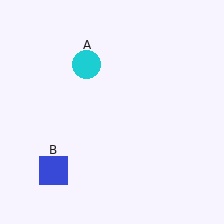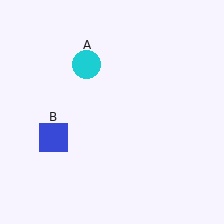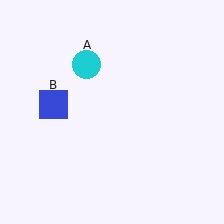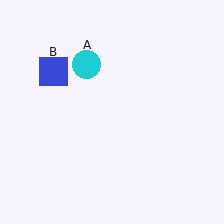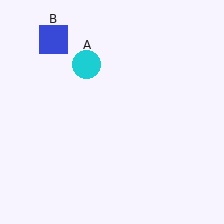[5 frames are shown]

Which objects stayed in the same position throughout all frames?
Cyan circle (object A) remained stationary.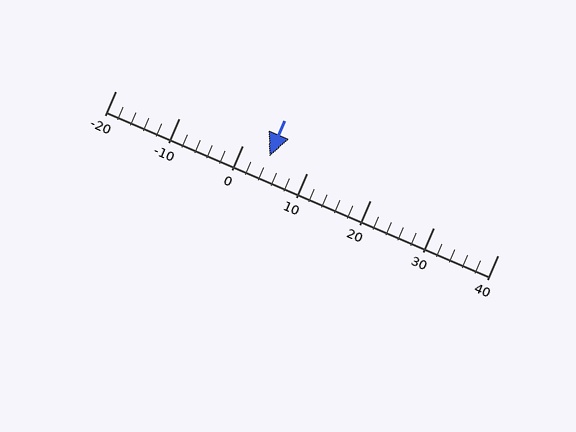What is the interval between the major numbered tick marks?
The major tick marks are spaced 10 units apart.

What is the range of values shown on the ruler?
The ruler shows values from -20 to 40.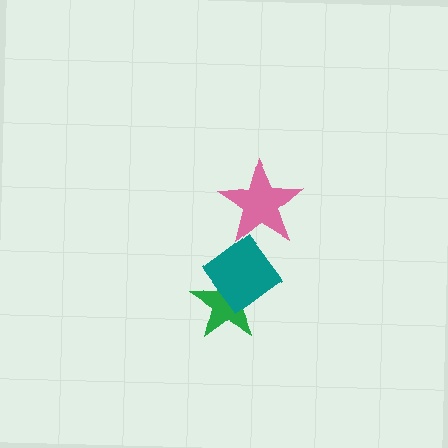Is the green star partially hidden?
Yes, it is partially covered by another shape.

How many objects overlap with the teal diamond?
1 object overlaps with the teal diamond.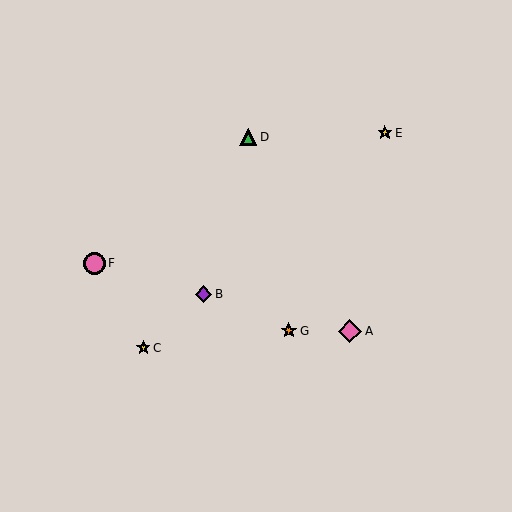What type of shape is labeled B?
Shape B is a purple diamond.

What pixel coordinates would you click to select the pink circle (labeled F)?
Click at (94, 263) to select the pink circle F.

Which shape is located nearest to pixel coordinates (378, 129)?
The yellow star (labeled E) at (385, 133) is nearest to that location.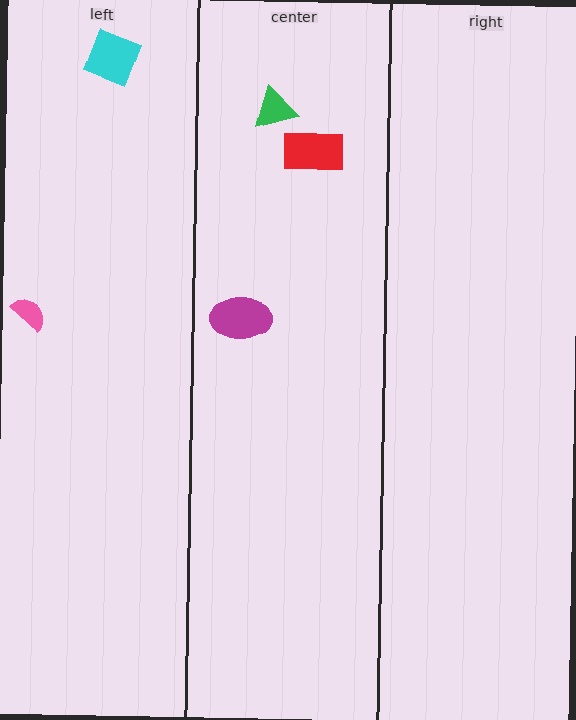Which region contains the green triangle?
The center region.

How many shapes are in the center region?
3.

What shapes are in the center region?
The magenta ellipse, the green triangle, the red rectangle.